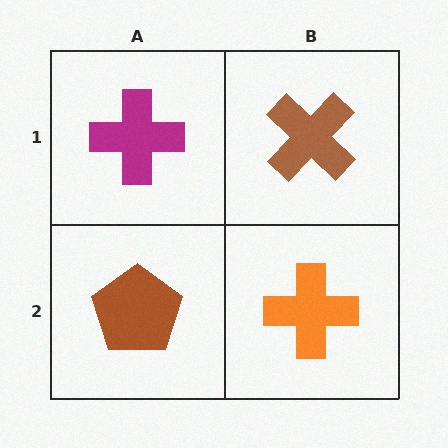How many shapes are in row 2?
2 shapes.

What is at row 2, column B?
An orange cross.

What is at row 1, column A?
A magenta cross.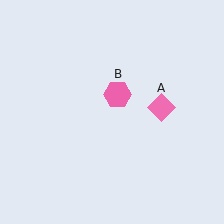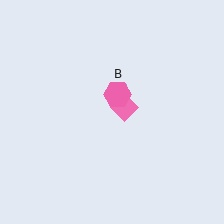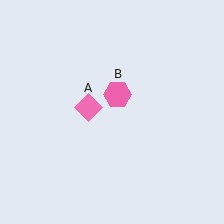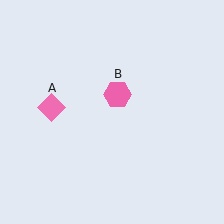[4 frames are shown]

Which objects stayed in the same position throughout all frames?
Pink hexagon (object B) remained stationary.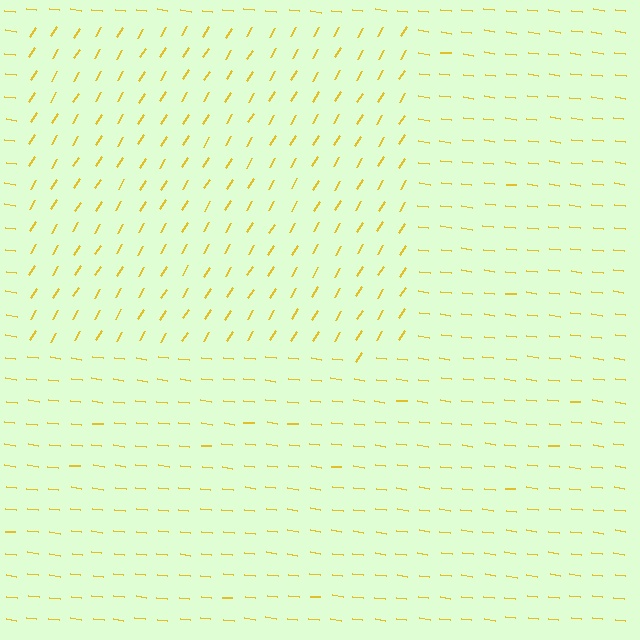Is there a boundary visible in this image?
Yes, there is a texture boundary formed by a change in line orientation.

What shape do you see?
I see a rectangle.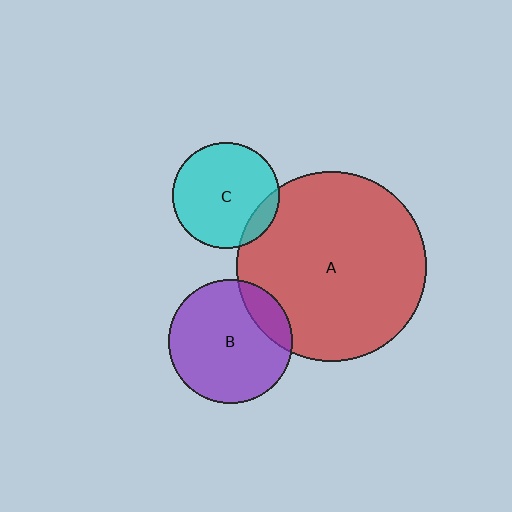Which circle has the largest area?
Circle A (red).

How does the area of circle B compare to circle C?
Approximately 1.4 times.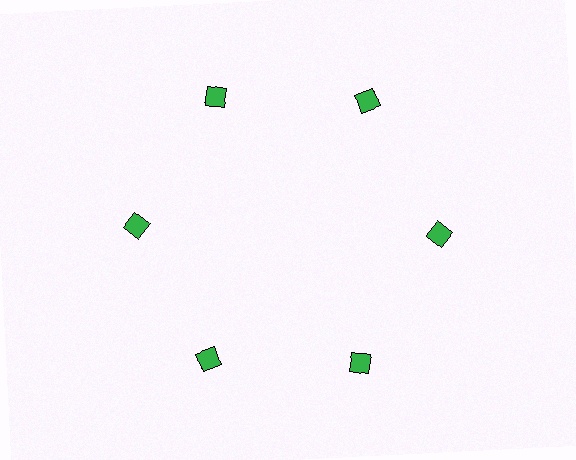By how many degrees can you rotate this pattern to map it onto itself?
The pattern maps onto itself every 60 degrees of rotation.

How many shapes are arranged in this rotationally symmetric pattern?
There are 6 shapes, arranged in 6 groups of 1.